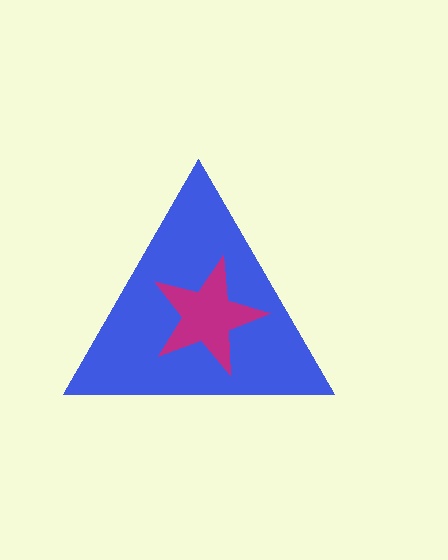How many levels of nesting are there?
2.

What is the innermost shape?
The magenta star.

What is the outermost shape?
The blue triangle.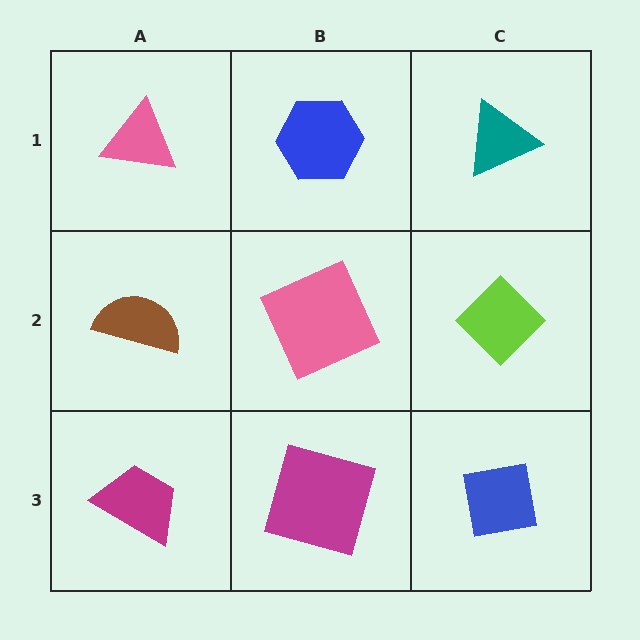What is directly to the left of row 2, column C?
A pink square.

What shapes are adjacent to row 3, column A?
A brown semicircle (row 2, column A), a magenta square (row 3, column B).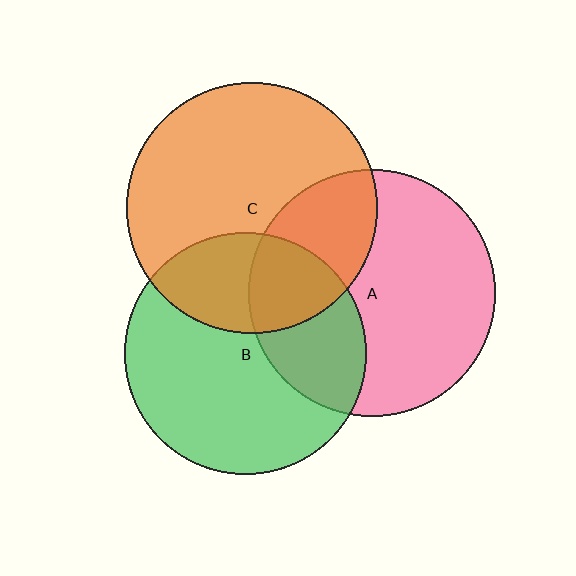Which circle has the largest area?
Circle C (orange).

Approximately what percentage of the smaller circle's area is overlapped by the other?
Approximately 30%.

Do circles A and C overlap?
Yes.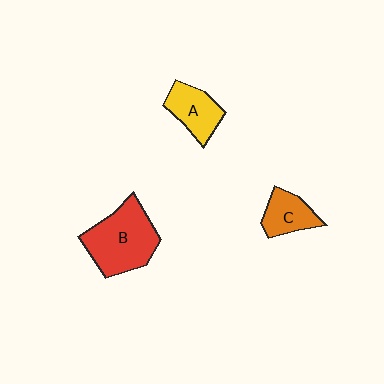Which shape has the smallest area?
Shape C (orange).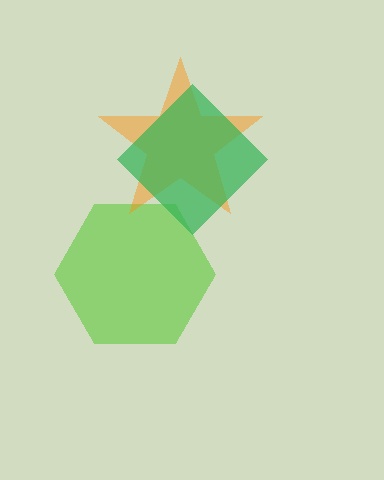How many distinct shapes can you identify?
There are 3 distinct shapes: a lime hexagon, an orange star, a green diamond.